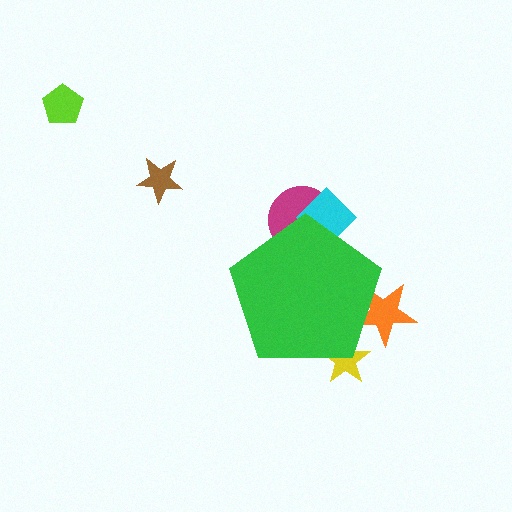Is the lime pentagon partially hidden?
No, the lime pentagon is fully visible.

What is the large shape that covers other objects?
A green pentagon.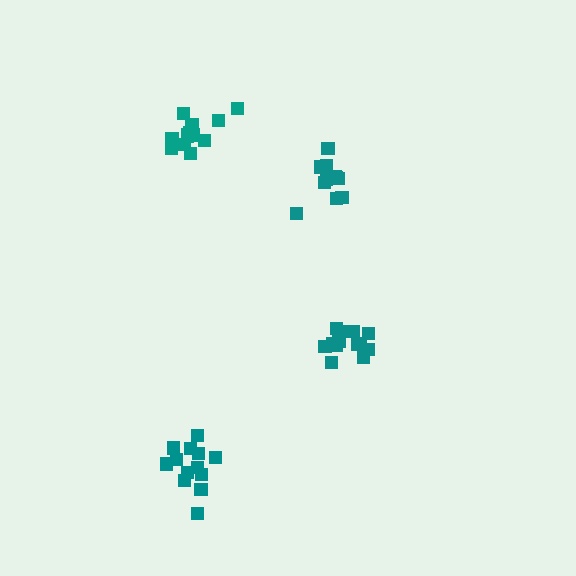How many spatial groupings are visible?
There are 4 spatial groupings.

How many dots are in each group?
Group 1: 14 dots, Group 2: 12 dots, Group 3: 13 dots, Group 4: 13 dots (52 total).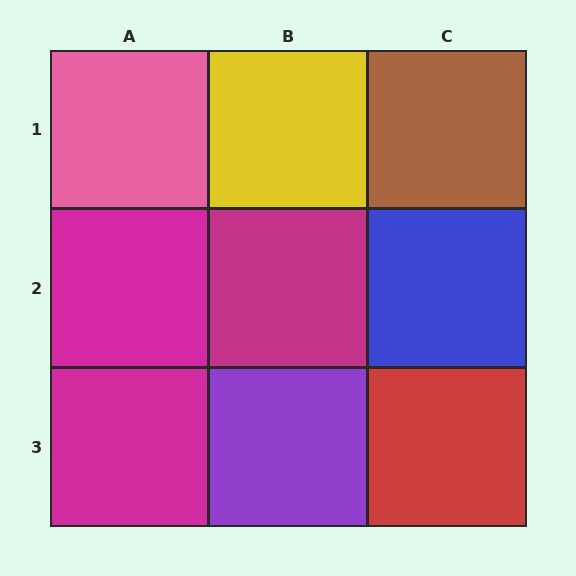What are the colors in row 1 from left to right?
Pink, yellow, brown.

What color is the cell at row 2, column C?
Blue.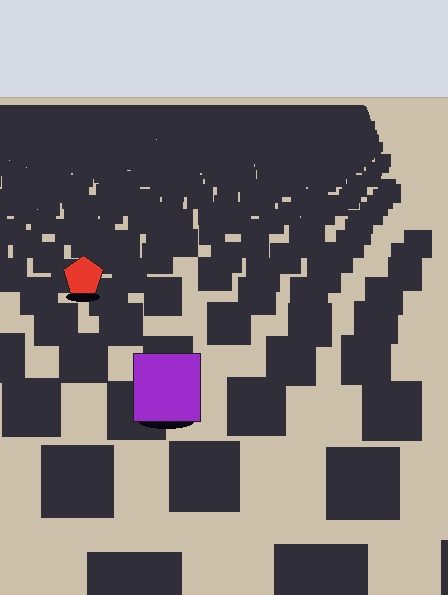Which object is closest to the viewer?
The purple square is closest. The texture marks near it are larger and more spread out.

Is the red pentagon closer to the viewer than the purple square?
No. The purple square is closer — you can tell from the texture gradient: the ground texture is coarser near it.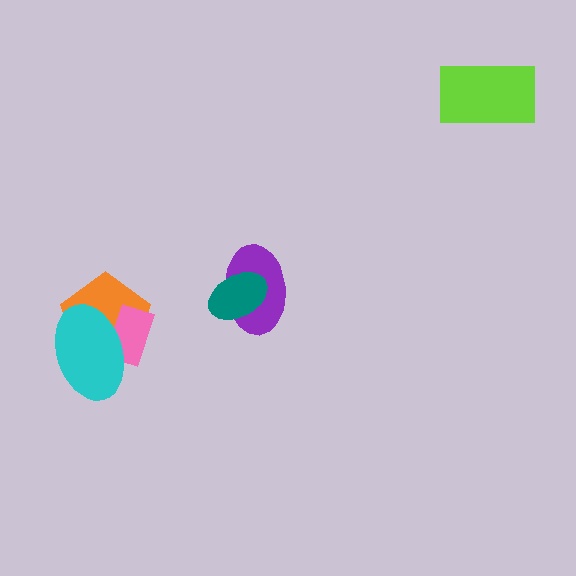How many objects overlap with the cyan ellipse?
2 objects overlap with the cyan ellipse.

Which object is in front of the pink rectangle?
The cyan ellipse is in front of the pink rectangle.